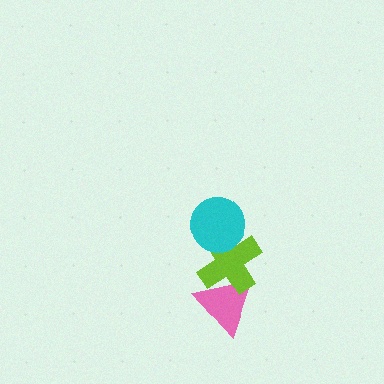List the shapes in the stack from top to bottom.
From top to bottom: the cyan circle, the lime cross, the pink triangle.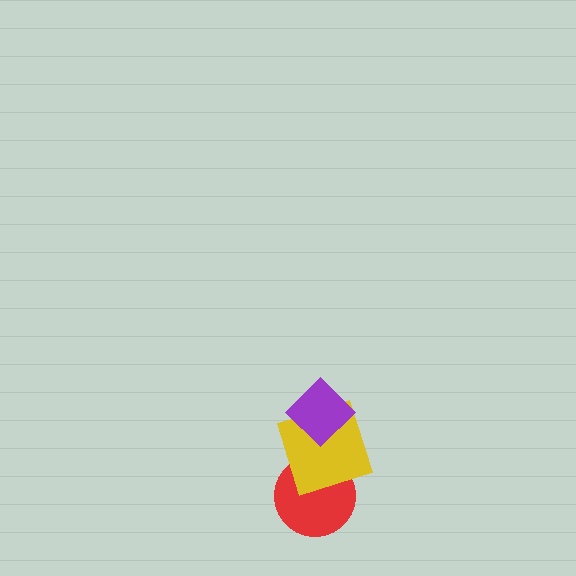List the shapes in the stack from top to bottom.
From top to bottom: the purple diamond, the yellow square, the red circle.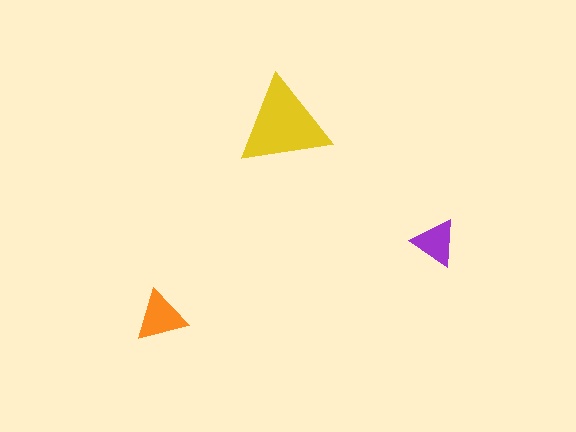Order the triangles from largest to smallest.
the yellow one, the orange one, the purple one.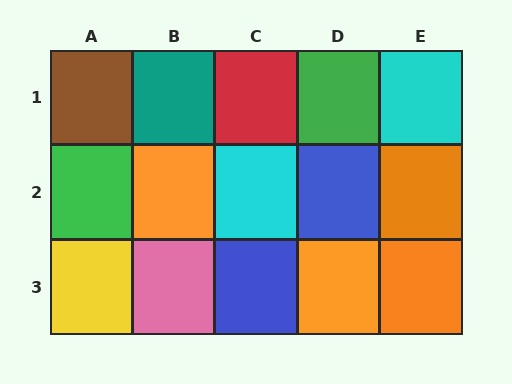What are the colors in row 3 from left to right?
Yellow, pink, blue, orange, orange.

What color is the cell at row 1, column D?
Green.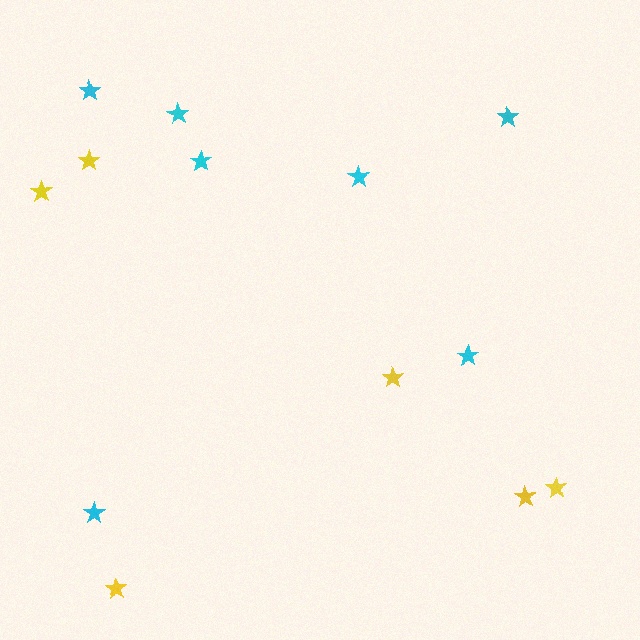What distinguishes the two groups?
There are 2 groups: one group of yellow stars (6) and one group of cyan stars (7).